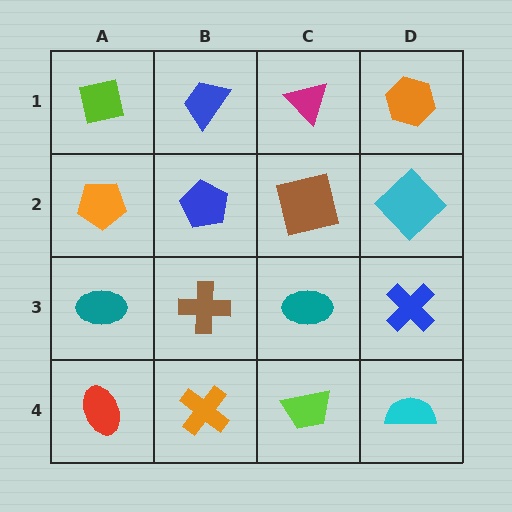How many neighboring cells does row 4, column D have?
2.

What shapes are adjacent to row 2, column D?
An orange hexagon (row 1, column D), a blue cross (row 3, column D), a brown square (row 2, column C).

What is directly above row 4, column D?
A blue cross.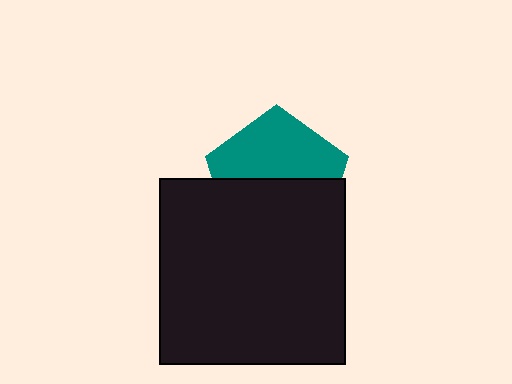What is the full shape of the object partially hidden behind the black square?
The partially hidden object is a teal pentagon.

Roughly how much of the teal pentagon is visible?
About half of it is visible (roughly 49%).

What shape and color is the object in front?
The object in front is a black square.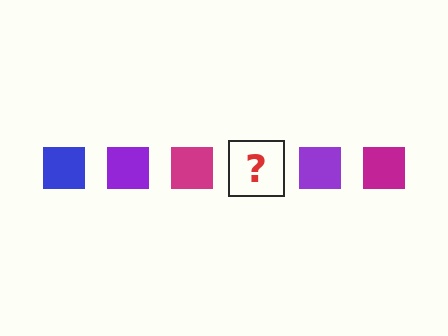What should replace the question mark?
The question mark should be replaced with a blue square.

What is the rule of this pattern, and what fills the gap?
The rule is that the pattern cycles through blue, purple, magenta squares. The gap should be filled with a blue square.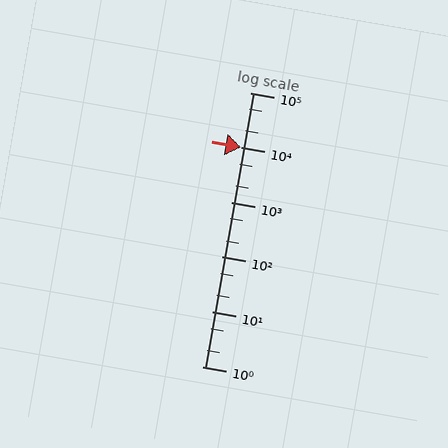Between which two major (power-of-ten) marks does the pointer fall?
The pointer is between 10000 and 100000.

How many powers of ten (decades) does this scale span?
The scale spans 5 decades, from 1 to 100000.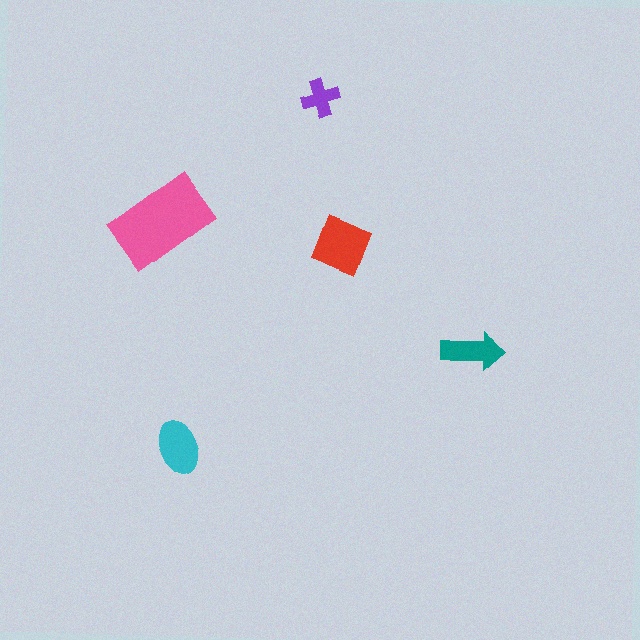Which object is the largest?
The pink rectangle.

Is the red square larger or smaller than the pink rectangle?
Smaller.